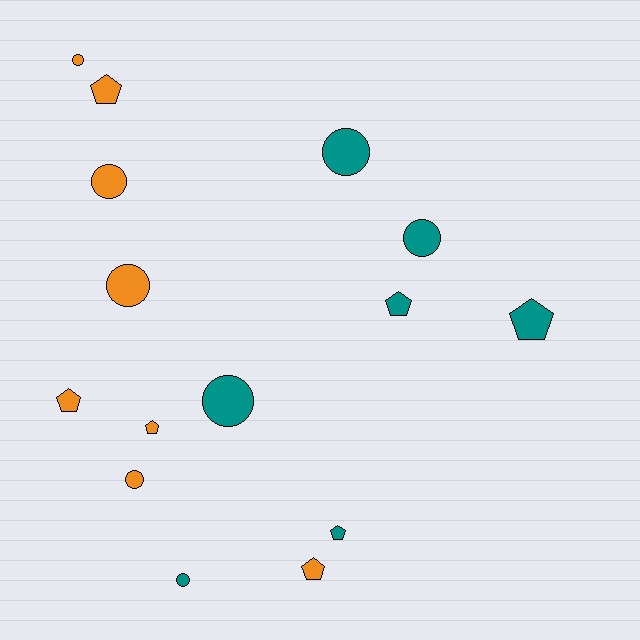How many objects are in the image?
There are 15 objects.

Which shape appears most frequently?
Circle, with 8 objects.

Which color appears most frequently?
Orange, with 8 objects.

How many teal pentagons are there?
There are 3 teal pentagons.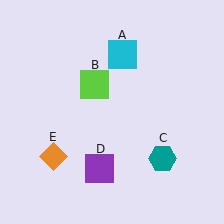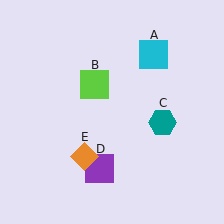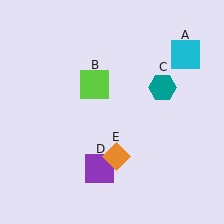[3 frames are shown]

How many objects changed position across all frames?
3 objects changed position: cyan square (object A), teal hexagon (object C), orange diamond (object E).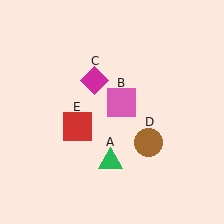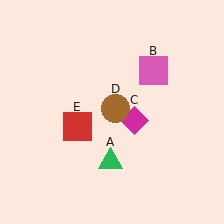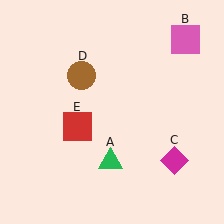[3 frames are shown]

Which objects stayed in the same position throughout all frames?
Green triangle (object A) and red square (object E) remained stationary.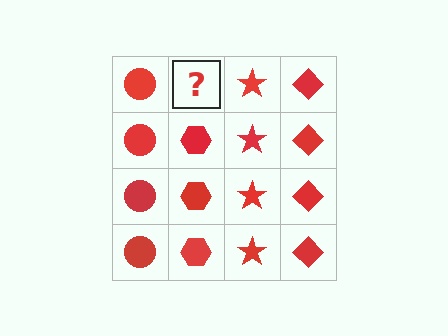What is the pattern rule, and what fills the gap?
The rule is that each column has a consistent shape. The gap should be filled with a red hexagon.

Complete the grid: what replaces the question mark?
The question mark should be replaced with a red hexagon.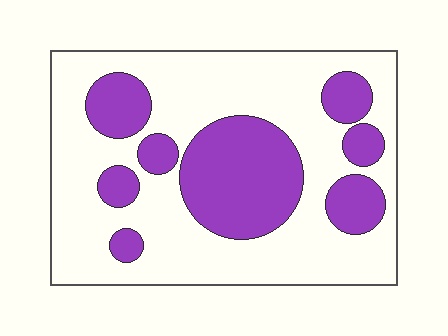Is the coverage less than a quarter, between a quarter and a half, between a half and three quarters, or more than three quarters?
Between a quarter and a half.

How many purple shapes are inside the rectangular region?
8.